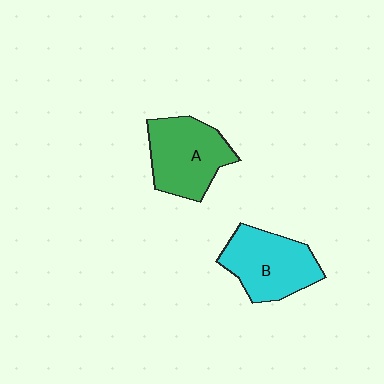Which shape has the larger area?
Shape A (green).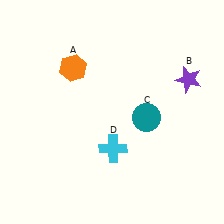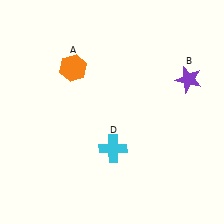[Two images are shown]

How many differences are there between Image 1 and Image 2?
There is 1 difference between the two images.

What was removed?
The teal circle (C) was removed in Image 2.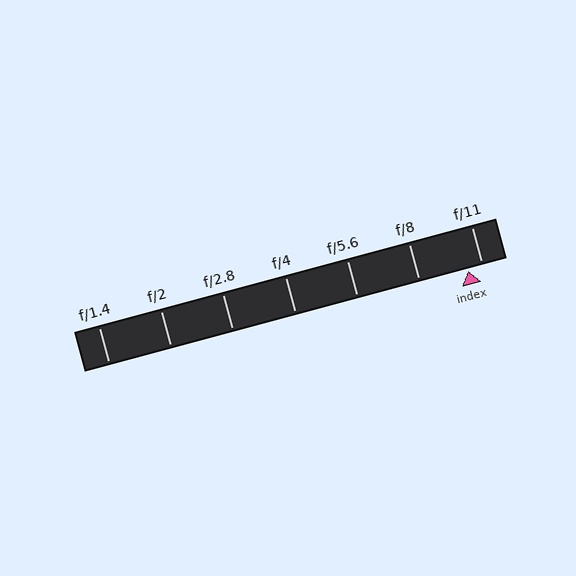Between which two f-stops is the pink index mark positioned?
The index mark is between f/8 and f/11.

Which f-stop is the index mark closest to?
The index mark is closest to f/11.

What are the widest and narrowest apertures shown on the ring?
The widest aperture shown is f/1.4 and the narrowest is f/11.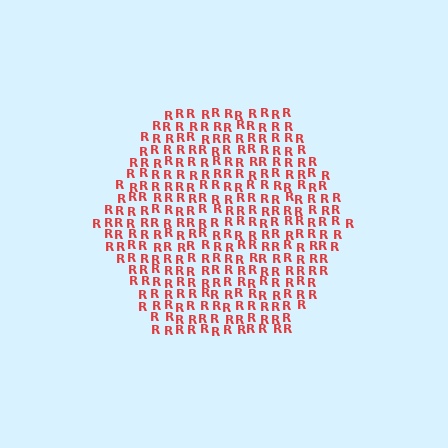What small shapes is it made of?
It is made of small letter R's.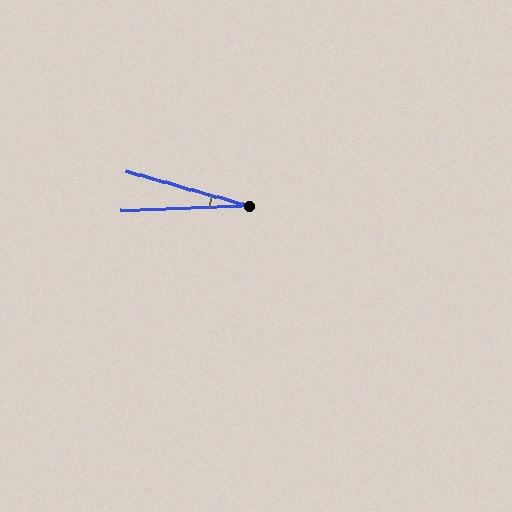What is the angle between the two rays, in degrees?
Approximately 18 degrees.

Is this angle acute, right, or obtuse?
It is acute.